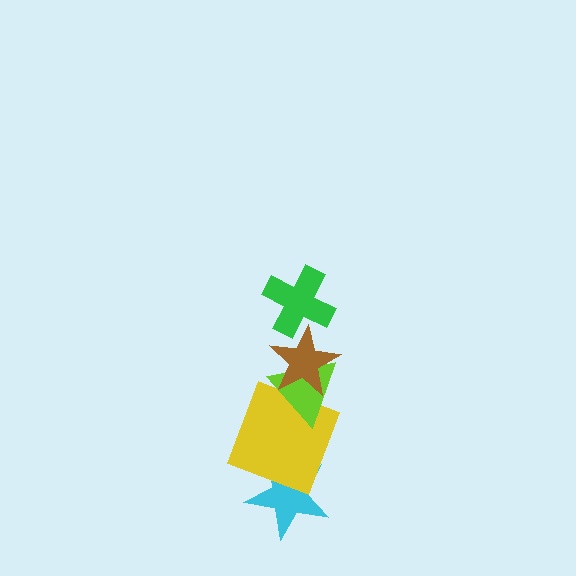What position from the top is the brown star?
The brown star is 2nd from the top.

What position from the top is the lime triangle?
The lime triangle is 3rd from the top.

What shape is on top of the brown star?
The green cross is on top of the brown star.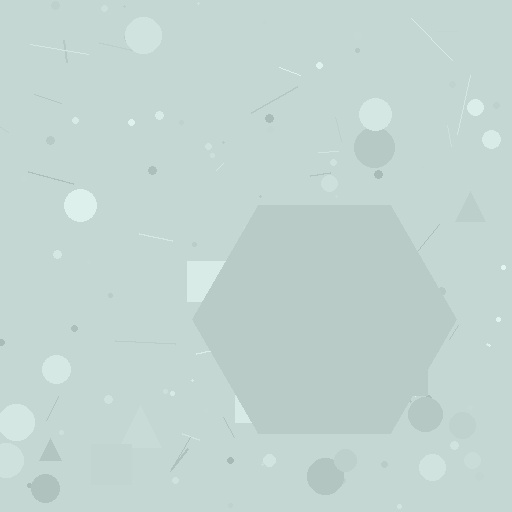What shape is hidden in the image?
A hexagon is hidden in the image.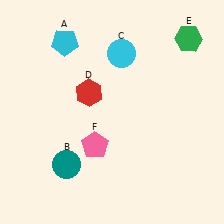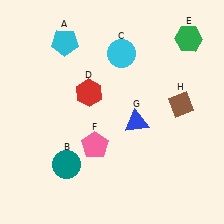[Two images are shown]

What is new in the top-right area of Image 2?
A brown diamond (H) was added in the top-right area of Image 2.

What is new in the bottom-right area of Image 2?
A blue triangle (G) was added in the bottom-right area of Image 2.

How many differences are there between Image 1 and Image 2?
There are 2 differences between the two images.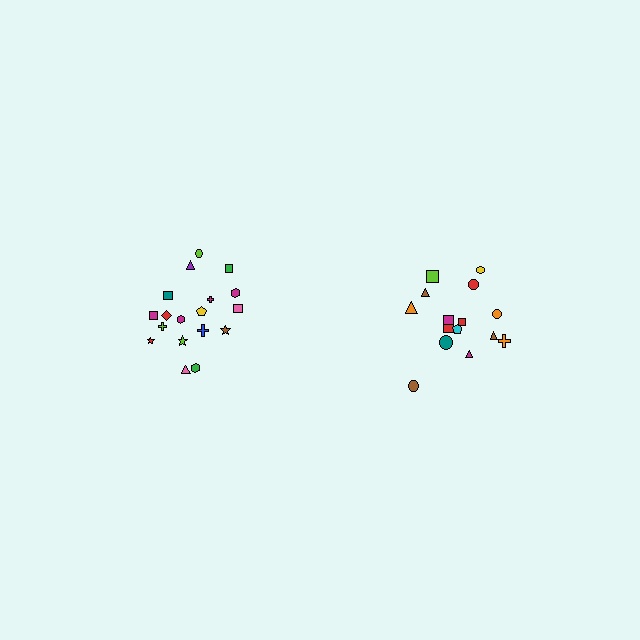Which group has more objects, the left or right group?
The left group.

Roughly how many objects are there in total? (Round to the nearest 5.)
Roughly 35 objects in total.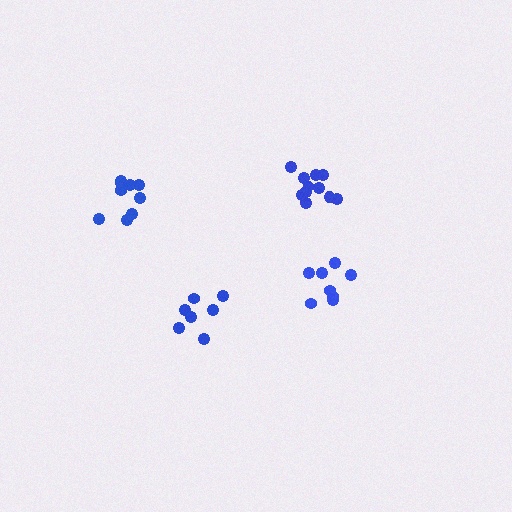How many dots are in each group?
Group 1: 11 dots, Group 2: 9 dots, Group 3: 8 dots, Group 4: 7 dots (35 total).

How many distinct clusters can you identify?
There are 4 distinct clusters.